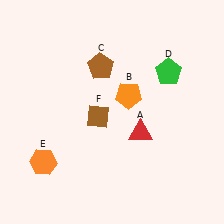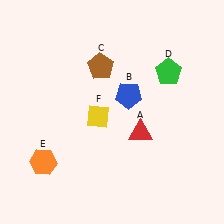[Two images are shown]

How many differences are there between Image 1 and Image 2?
There are 2 differences between the two images.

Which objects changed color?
B changed from orange to blue. F changed from brown to yellow.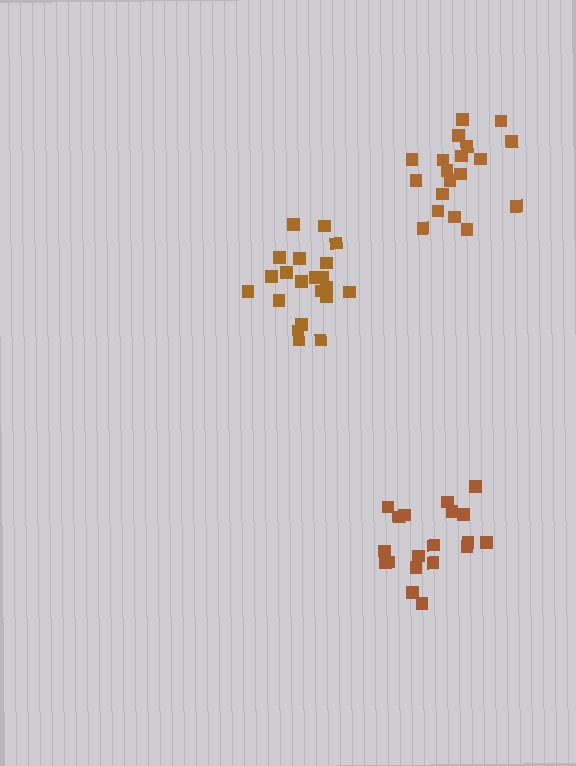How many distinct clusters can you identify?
There are 3 distinct clusters.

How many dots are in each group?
Group 1: 21 dots, Group 2: 19 dots, Group 3: 19 dots (59 total).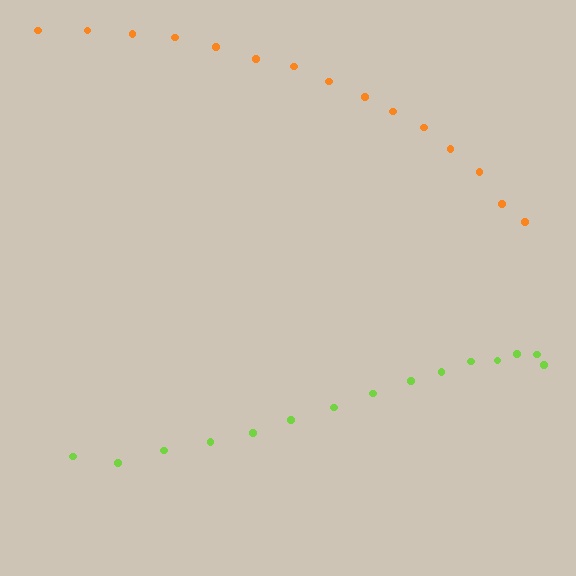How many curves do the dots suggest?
There are 2 distinct paths.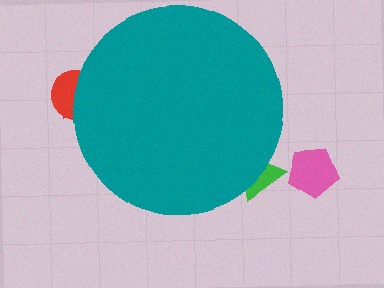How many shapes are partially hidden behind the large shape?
4 shapes are partially hidden.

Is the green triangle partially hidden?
Yes, the green triangle is partially hidden behind the teal circle.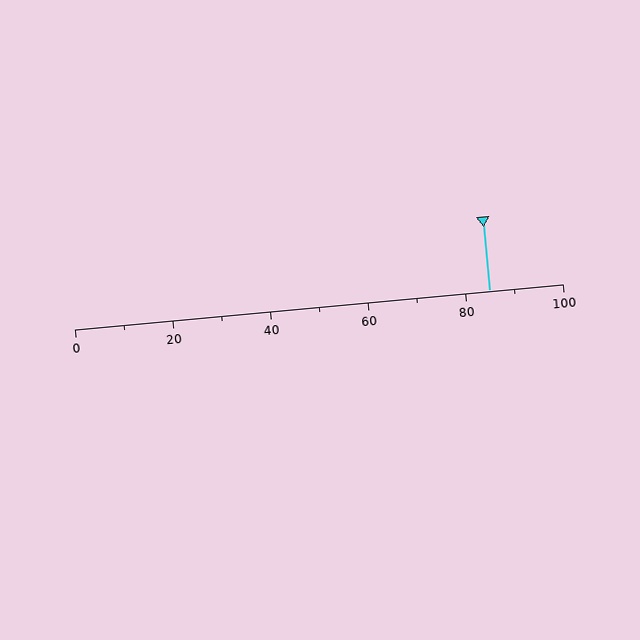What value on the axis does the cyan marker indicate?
The marker indicates approximately 85.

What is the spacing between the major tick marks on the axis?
The major ticks are spaced 20 apart.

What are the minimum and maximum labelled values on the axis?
The axis runs from 0 to 100.